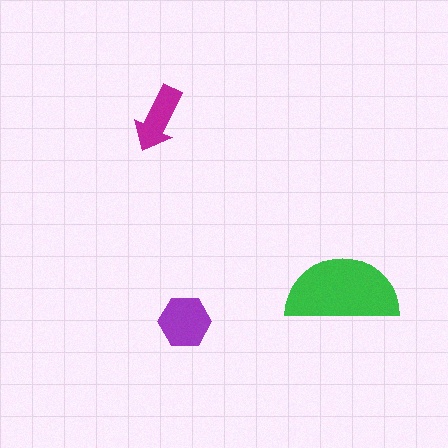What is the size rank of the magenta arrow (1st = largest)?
3rd.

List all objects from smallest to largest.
The magenta arrow, the purple hexagon, the green semicircle.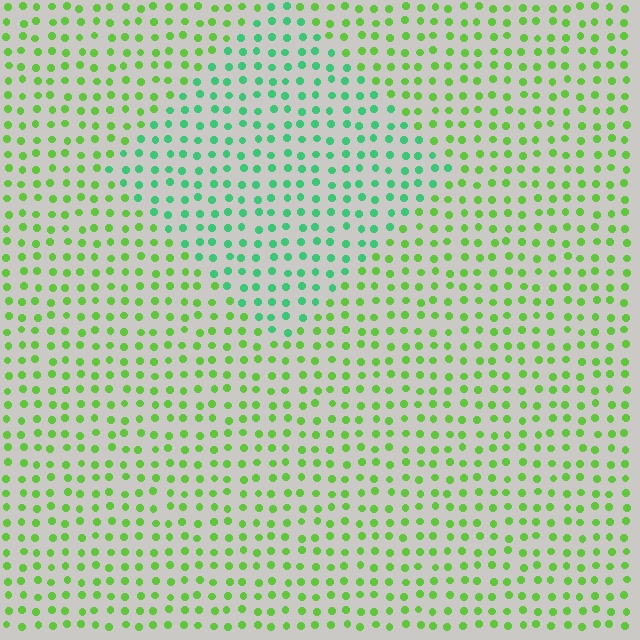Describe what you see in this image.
The image is filled with small lime elements in a uniform arrangement. A diamond-shaped region is visible where the elements are tinted to a slightly different hue, forming a subtle color boundary.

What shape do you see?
I see a diamond.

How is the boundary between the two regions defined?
The boundary is defined purely by a slight shift in hue (about 40 degrees). Spacing, size, and orientation are identical on both sides.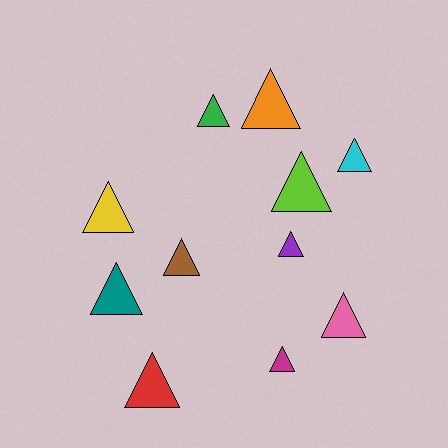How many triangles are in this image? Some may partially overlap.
There are 11 triangles.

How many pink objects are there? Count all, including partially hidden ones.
There is 1 pink object.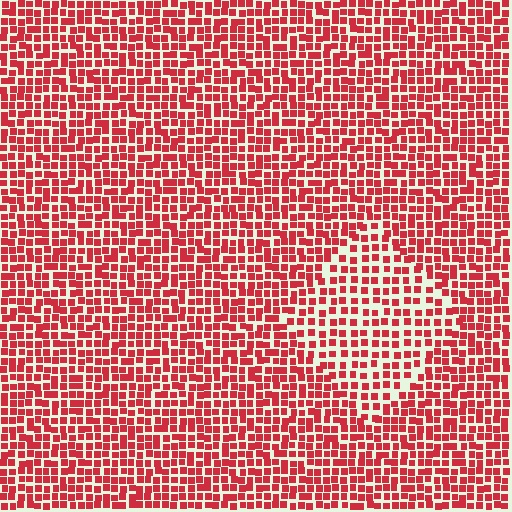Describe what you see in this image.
The image contains small red elements arranged at two different densities. A diamond-shaped region is visible where the elements are less densely packed than the surrounding area.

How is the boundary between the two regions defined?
The boundary is defined by a change in element density (approximately 1.5x ratio). All elements are the same color, size, and shape.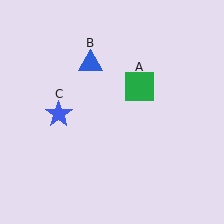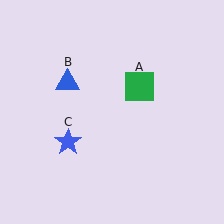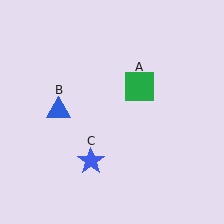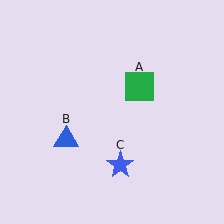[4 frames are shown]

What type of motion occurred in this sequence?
The blue triangle (object B), blue star (object C) rotated counterclockwise around the center of the scene.